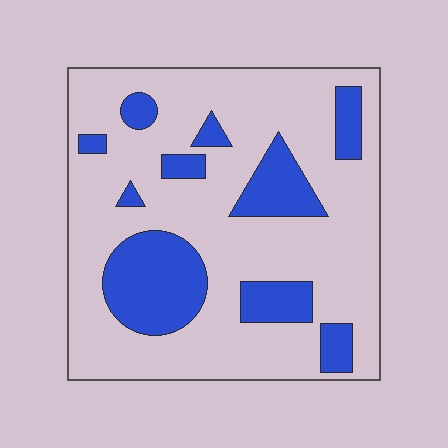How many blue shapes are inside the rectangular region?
10.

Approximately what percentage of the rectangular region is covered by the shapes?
Approximately 25%.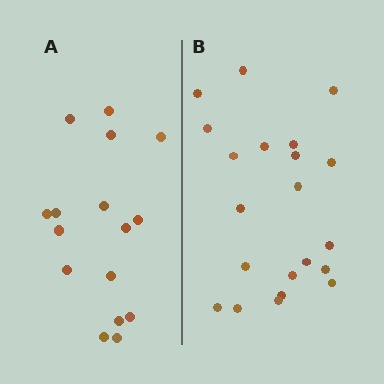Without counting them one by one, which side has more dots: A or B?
Region B (the right region) has more dots.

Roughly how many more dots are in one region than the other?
Region B has about 5 more dots than region A.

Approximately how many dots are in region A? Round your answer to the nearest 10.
About 20 dots. (The exact count is 16, which rounds to 20.)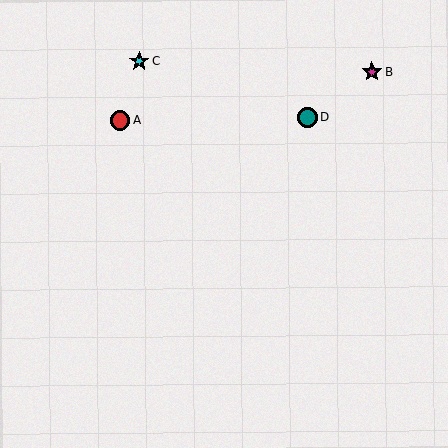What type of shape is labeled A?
Shape A is a red circle.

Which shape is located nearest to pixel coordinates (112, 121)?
The red circle (labeled A) at (120, 120) is nearest to that location.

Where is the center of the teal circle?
The center of the teal circle is at (308, 118).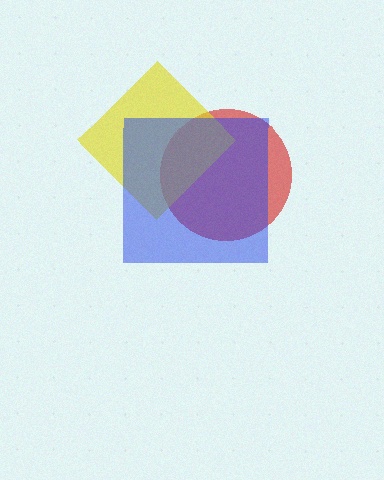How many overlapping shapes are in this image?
There are 3 overlapping shapes in the image.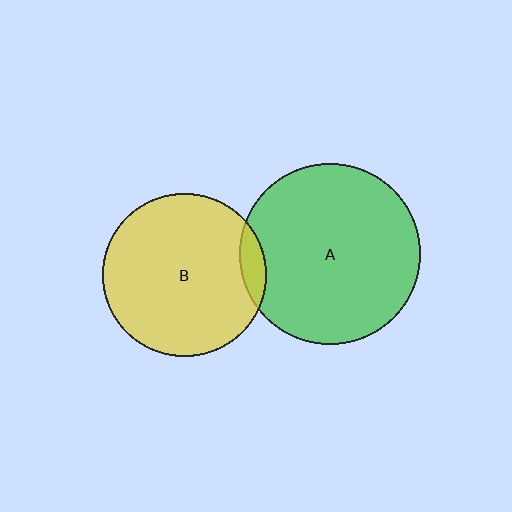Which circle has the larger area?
Circle A (green).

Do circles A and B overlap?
Yes.